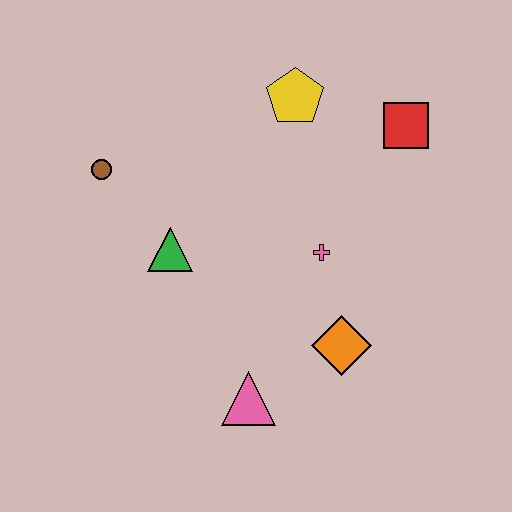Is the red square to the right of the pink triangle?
Yes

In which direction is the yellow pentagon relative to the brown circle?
The yellow pentagon is to the right of the brown circle.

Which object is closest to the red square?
The yellow pentagon is closest to the red square.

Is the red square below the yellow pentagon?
Yes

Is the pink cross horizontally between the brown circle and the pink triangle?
No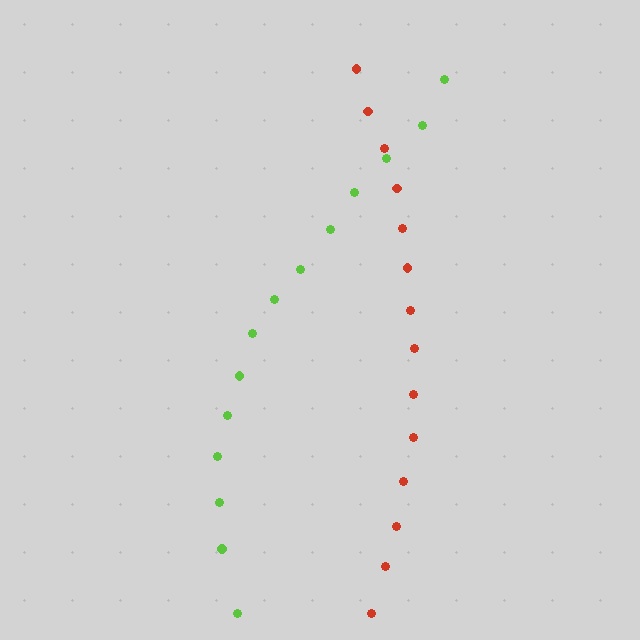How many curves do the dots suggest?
There are 2 distinct paths.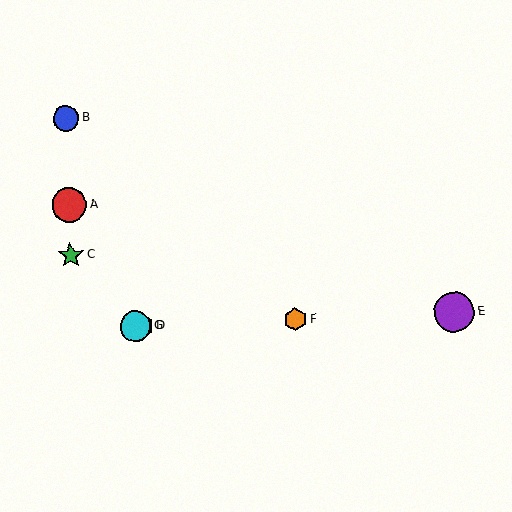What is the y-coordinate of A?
Object A is at y≈205.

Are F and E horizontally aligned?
Yes, both are at y≈319.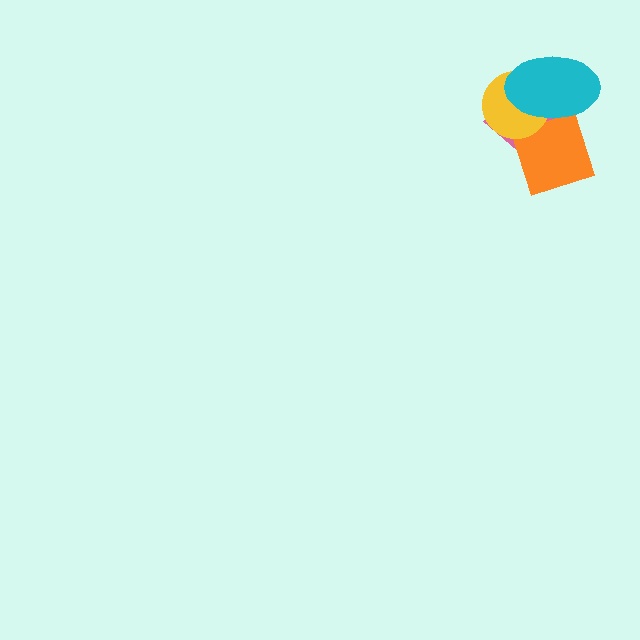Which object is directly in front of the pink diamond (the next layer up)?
The orange diamond is directly in front of the pink diamond.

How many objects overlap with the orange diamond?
3 objects overlap with the orange diamond.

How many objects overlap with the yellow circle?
3 objects overlap with the yellow circle.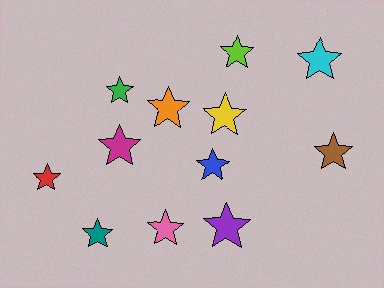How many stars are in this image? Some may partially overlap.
There are 12 stars.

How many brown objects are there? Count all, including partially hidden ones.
There is 1 brown object.